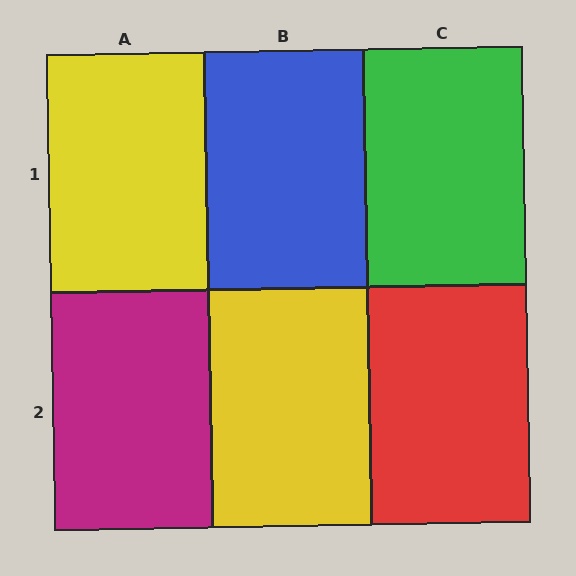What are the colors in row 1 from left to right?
Yellow, blue, green.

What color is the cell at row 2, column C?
Red.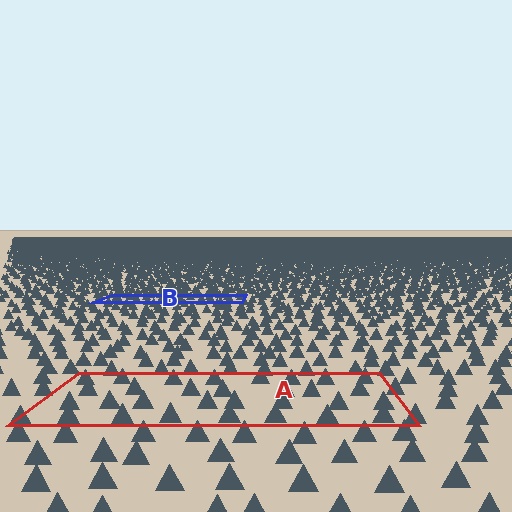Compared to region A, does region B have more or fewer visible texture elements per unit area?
Region B has more texture elements per unit area — they are packed more densely because it is farther away.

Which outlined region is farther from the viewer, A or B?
Region B is farther from the viewer — the texture elements inside it appear smaller and more densely packed.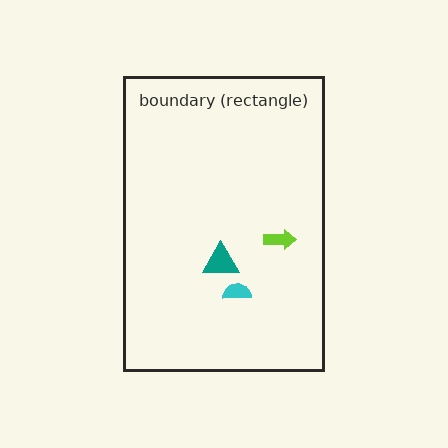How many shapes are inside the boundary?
3 inside, 0 outside.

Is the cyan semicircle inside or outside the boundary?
Inside.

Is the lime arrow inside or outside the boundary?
Inside.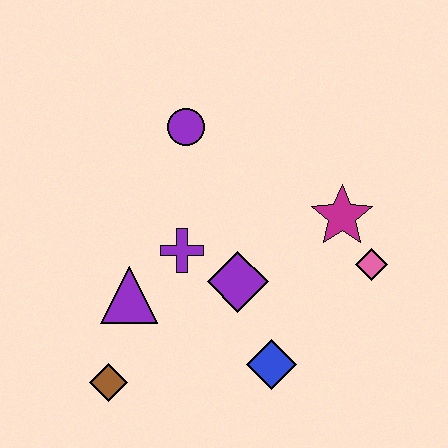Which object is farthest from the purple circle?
The brown diamond is farthest from the purple circle.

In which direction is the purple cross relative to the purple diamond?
The purple cross is to the left of the purple diamond.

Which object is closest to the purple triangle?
The purple cross is closest to the purple triangle.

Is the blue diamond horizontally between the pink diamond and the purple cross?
Yes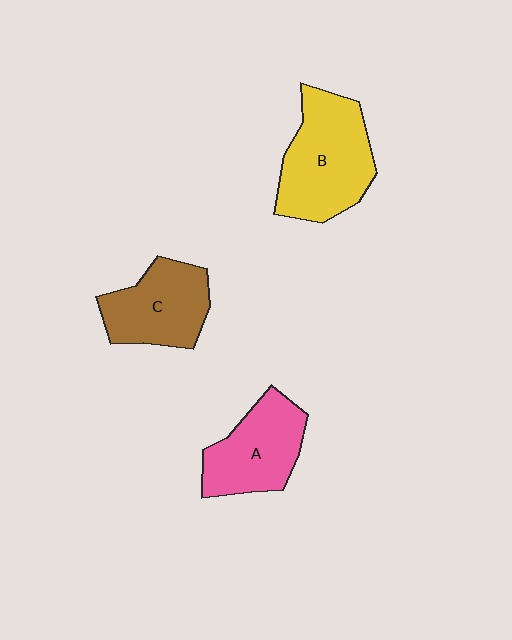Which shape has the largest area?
Shape B (yellow).